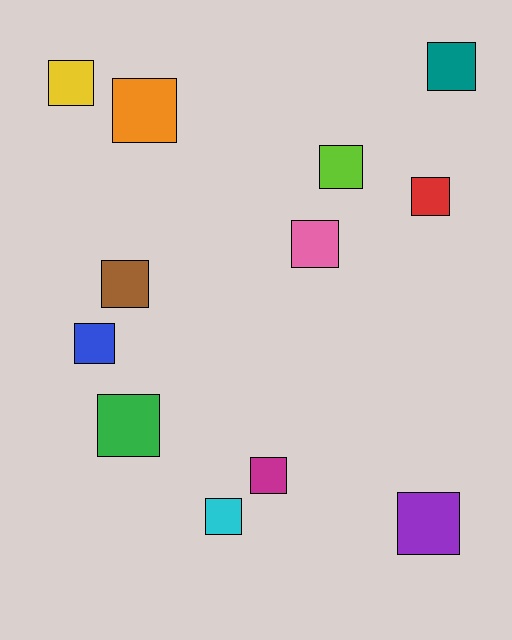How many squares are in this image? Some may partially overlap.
There are 12 squares.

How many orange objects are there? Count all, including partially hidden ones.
There is 1 orange object.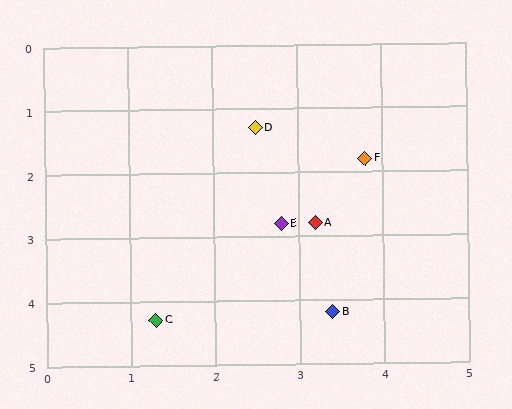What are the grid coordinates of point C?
Point C is at approximately (1.3, 4.3).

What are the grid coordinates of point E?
Point E is at approximately (2.8, 2.8).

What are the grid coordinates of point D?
Point D is at approximately (2.5, 1.3).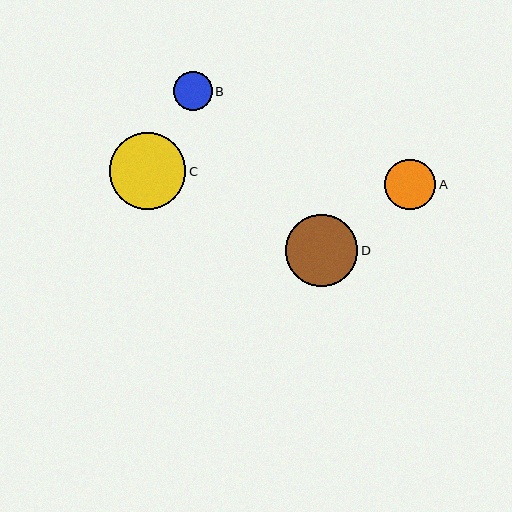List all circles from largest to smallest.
From largest to smallest: C, D, A, B.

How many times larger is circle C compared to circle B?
Circle C is approximately 2.0 times the size of circle B.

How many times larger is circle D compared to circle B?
Circle D is approximately 1.8 times the size of circle B.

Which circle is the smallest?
Circle B is the smallest with a size of approximately 39 pixels.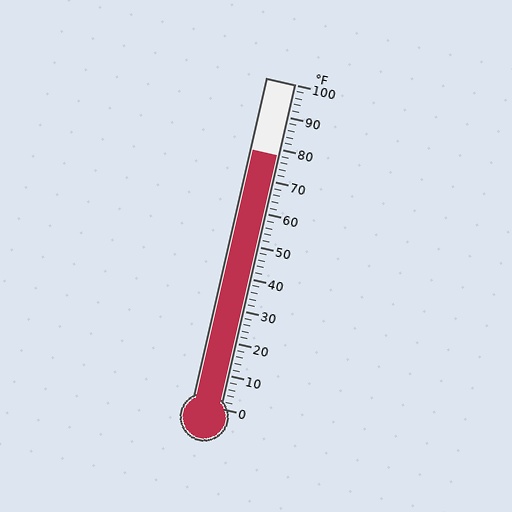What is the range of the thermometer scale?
The thermometer scale ranges from 0°F to 100°F.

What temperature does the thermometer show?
The thermometer shows approximately 78°F.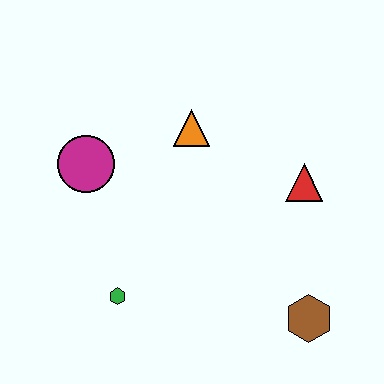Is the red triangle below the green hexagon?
No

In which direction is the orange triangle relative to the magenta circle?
The orange triangle is to the right of the magenta circle.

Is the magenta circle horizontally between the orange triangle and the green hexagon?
No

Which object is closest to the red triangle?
The orange triangle is closest to the red triangle.